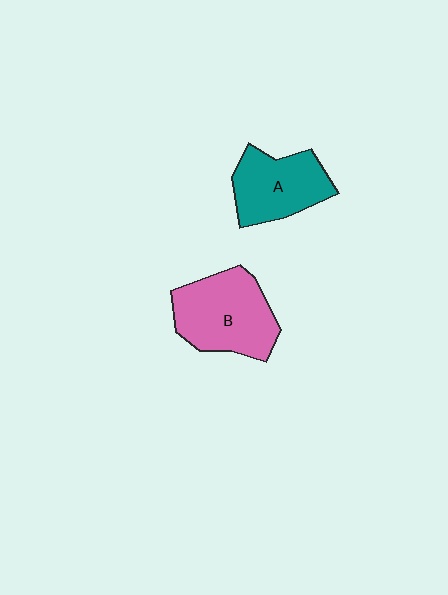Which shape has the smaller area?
Shape A (teal).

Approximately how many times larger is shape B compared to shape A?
Approximately 1.2 times.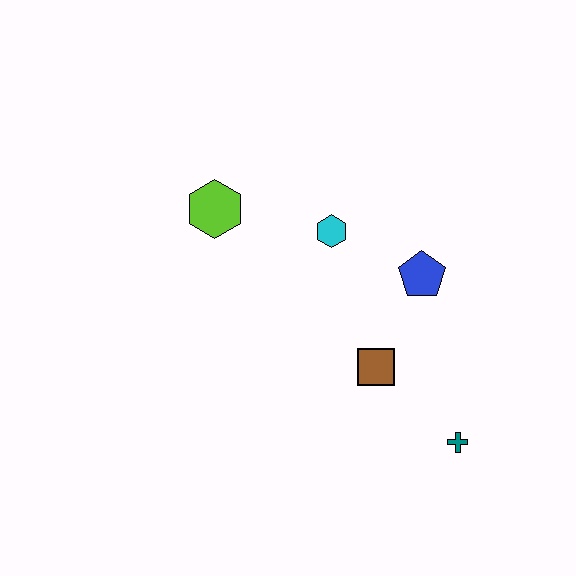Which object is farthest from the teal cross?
The lime hexagon is farthest from the teal cross.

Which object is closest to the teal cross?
The brown square is closest to the teal cross.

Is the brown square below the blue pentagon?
Yes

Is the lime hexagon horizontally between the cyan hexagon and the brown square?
No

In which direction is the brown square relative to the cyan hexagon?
The brown square is below the cyan hexagon.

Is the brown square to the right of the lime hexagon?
Yes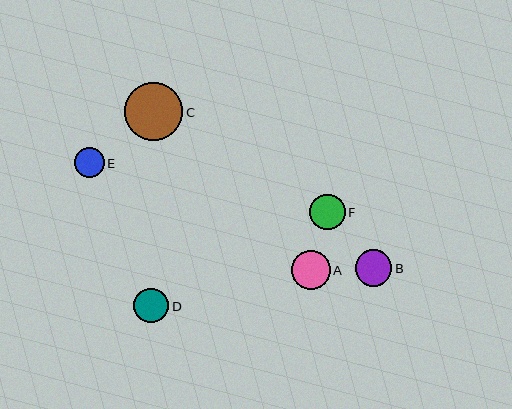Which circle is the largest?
Circle C is the largest with a size of approximately 58 pixels.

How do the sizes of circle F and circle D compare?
Circle F and circle D are approximately the same size.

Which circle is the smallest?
Circle E is the smallest with a size of approximately 29 pixels.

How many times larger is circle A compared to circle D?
Circle A is approximately 1.1 times the size of circle D.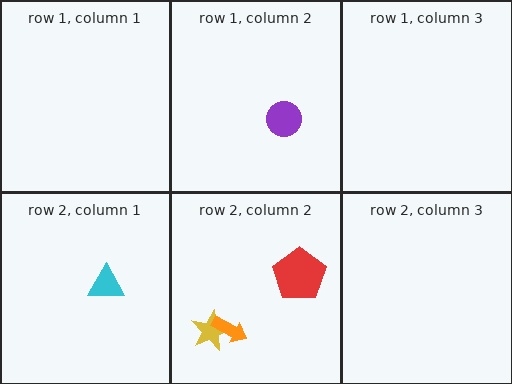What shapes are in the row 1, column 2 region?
The purple circle.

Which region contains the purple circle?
The row 1, column 2 region.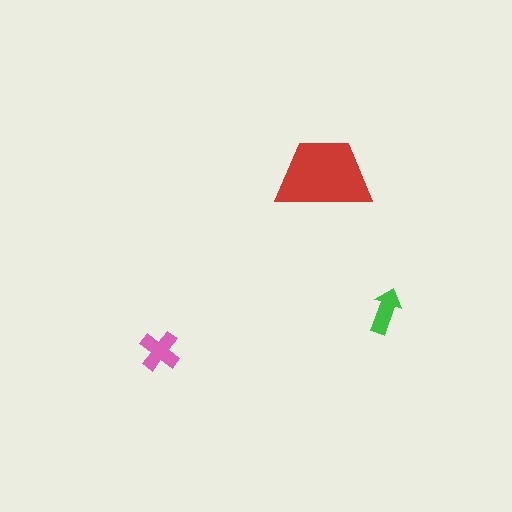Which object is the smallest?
The green arrow.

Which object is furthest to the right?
The green arrow is rightmost.